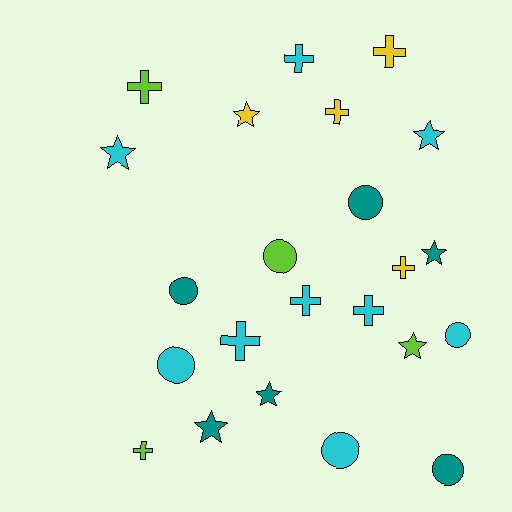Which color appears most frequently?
Cyan, with 9 objects.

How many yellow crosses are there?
There are 3 yellow crosses.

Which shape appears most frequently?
Cross, with 9 objects.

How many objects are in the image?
There are 23 objects.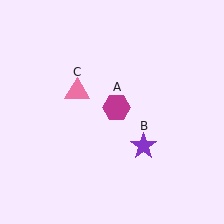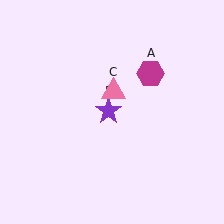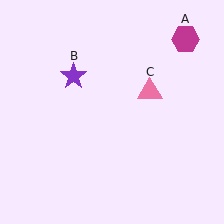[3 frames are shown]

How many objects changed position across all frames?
3 objects changed position: magenta hexagon (object A), purple star (object B), pink triangle (object C).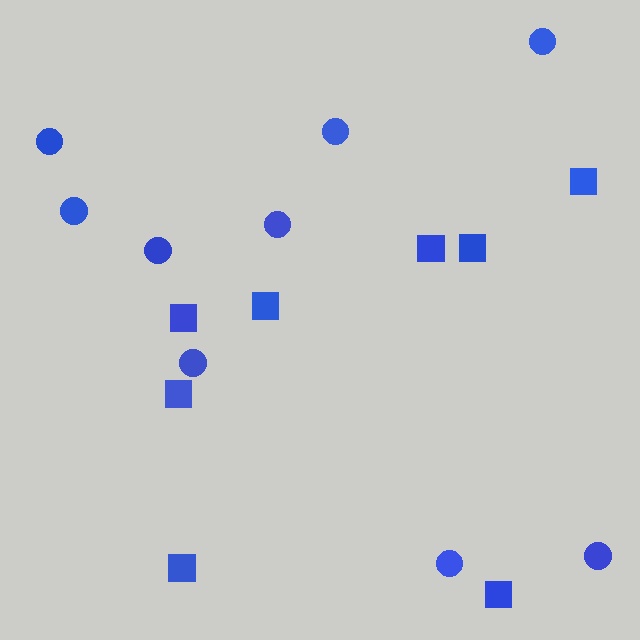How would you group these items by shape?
There are 2 groups: one group of circles (9) and one group of squares (8).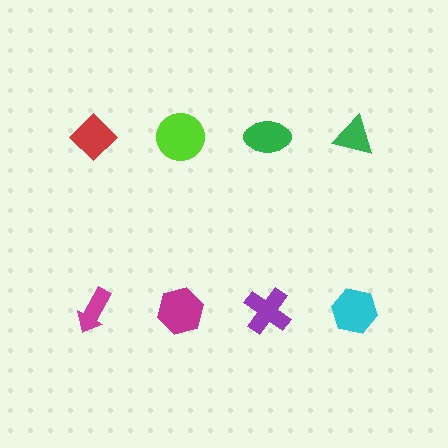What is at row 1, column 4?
A green triangle.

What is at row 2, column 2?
A magenta hexagon.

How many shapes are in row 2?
4 shapes.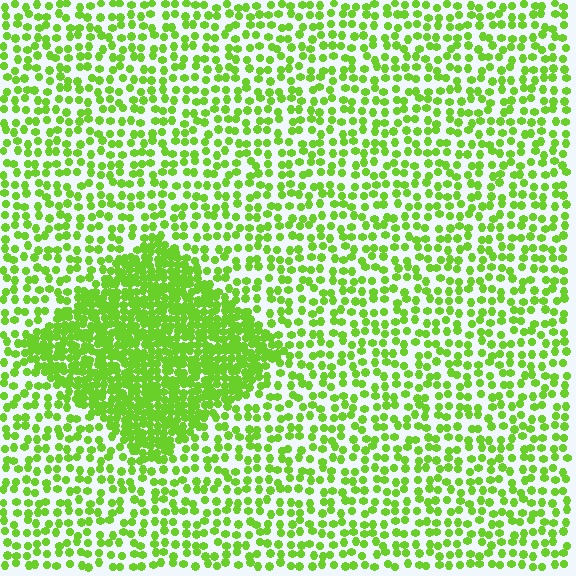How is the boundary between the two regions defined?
The boundary is defined by a change in element density (approximately 2.5x ratio). All elements are the same color, size, and shape.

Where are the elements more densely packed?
The elements are more densely packed inside the diamond boundary.